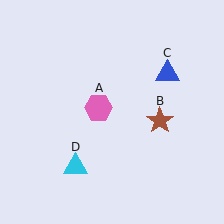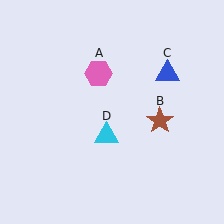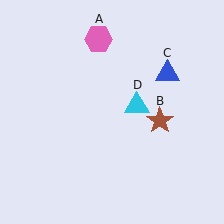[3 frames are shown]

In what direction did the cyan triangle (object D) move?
The cyan triangle (object D) moved up and to the right.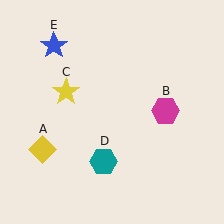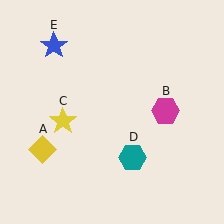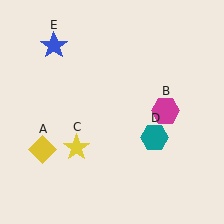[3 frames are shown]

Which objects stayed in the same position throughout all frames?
Yellow diamond (object A) and magenta hexagon (object B) and blue star (object E) remained stationary.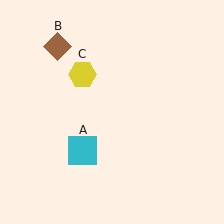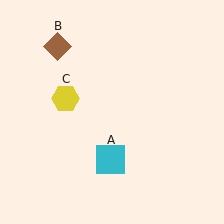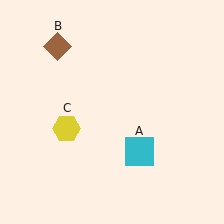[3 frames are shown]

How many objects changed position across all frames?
2 objects changed position: cyan square (object A), yellow hexagon (object C).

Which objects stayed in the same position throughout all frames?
Brown diamond (object B) remained stationary.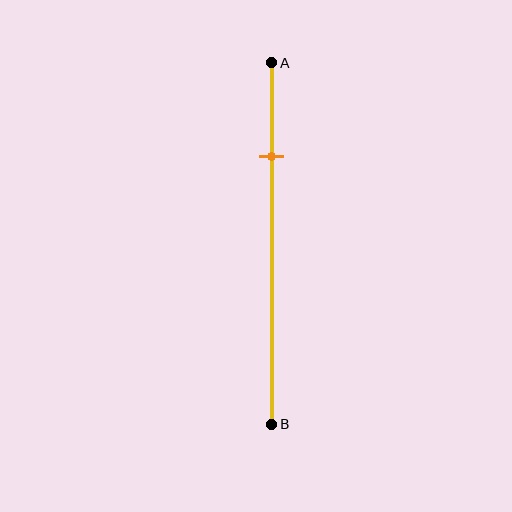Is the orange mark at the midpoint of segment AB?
No, the mark is at about 25% from A, not at the 50% midpoint.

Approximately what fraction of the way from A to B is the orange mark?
The orange mark is approximately 25% of the way from A to B.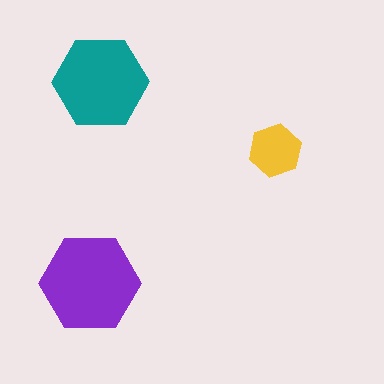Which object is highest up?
The teal hexagon is topmost.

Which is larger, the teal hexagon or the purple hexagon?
The purple one.